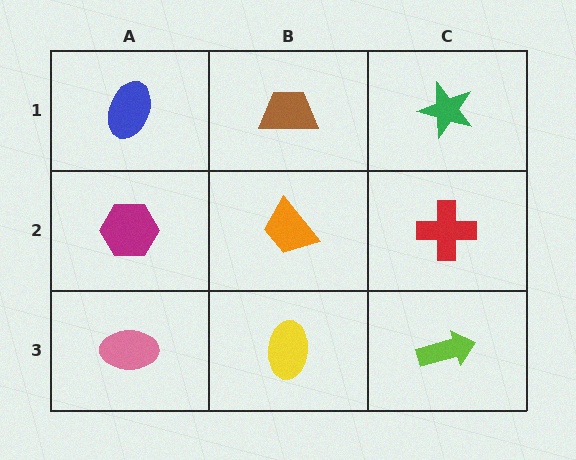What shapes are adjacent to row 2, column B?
A brown trapezoid (row 1, column B), a yellow ellipse (row 3, column B), a magenta hexagon (row 2, column A), a red cross (row 2, column C).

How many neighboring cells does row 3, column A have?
2.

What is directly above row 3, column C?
A red cross.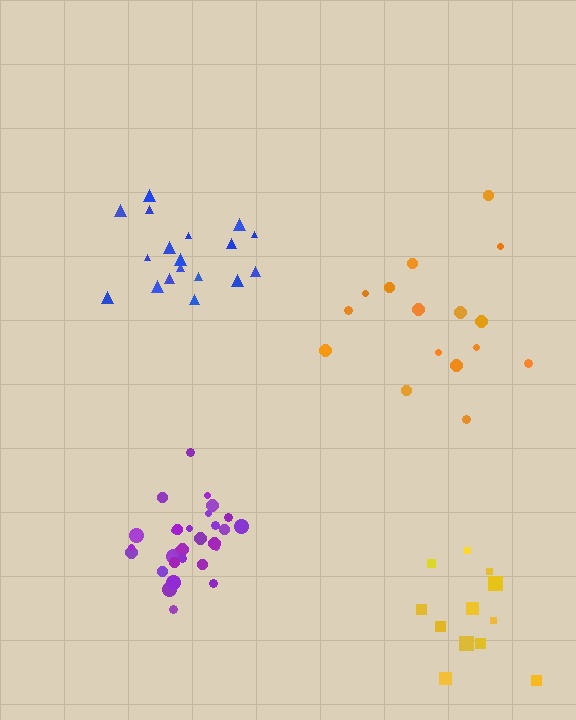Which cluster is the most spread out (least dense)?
Yellow.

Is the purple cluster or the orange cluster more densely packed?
Purple.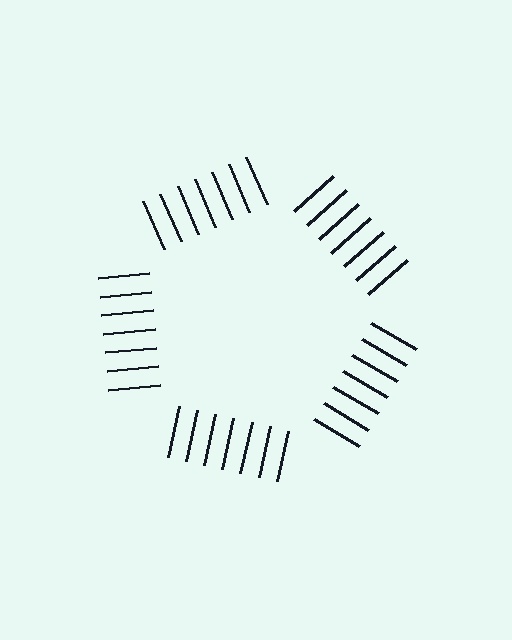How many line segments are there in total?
35 — 7 along each of the 5 edges.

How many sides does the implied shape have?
5 sides — the line-ends trace a pentagon.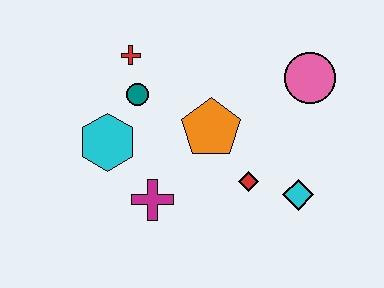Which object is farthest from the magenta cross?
The pink circle is farthest from the magenta cross.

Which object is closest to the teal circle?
The red cross is closest to the teal circle.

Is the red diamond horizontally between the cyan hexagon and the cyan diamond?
Yes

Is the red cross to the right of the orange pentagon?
No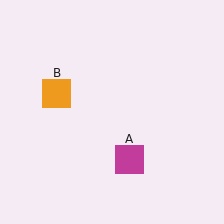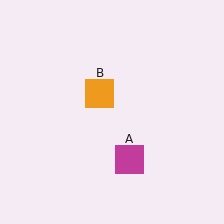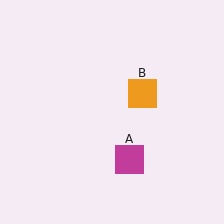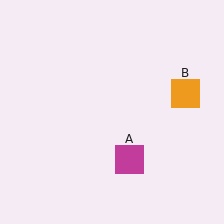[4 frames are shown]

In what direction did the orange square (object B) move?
The orange square (object B) moved right.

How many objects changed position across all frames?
1 object changed position: orange square (object B).